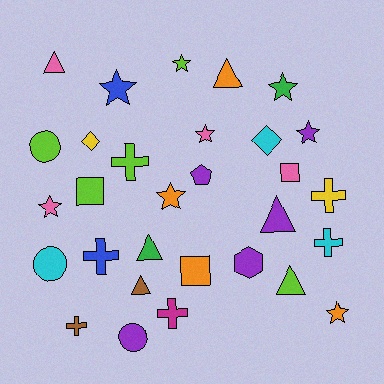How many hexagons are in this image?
There is 1 hexagon.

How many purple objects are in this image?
There are 5 purple objects.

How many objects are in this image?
There are 30 objects.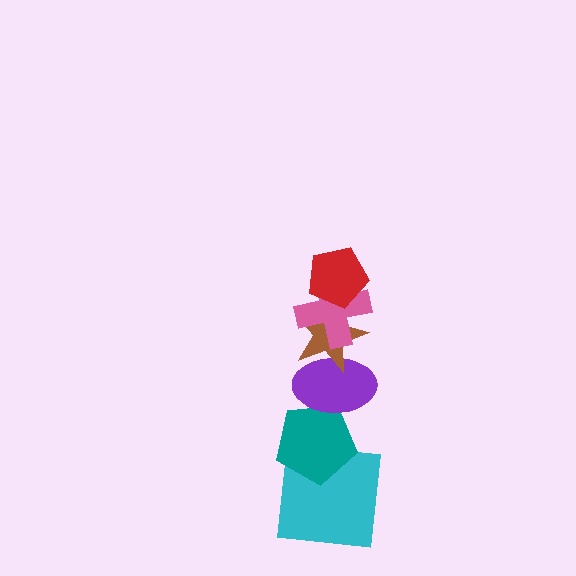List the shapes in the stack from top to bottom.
From top to bottom: the red pentagon, the pink cross, the brown star, the purple ellipse, the teal pentagon, the cyan square.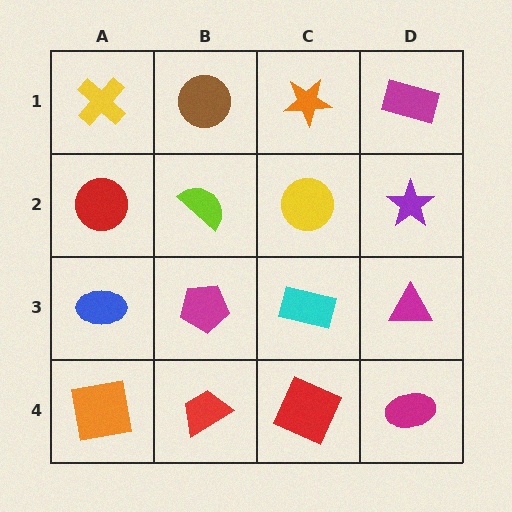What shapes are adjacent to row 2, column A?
A yellow cross (row 1, column A), a blue ellipse (row 3, column A), a lime semicircle (row 2, column B).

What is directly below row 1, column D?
A purple star.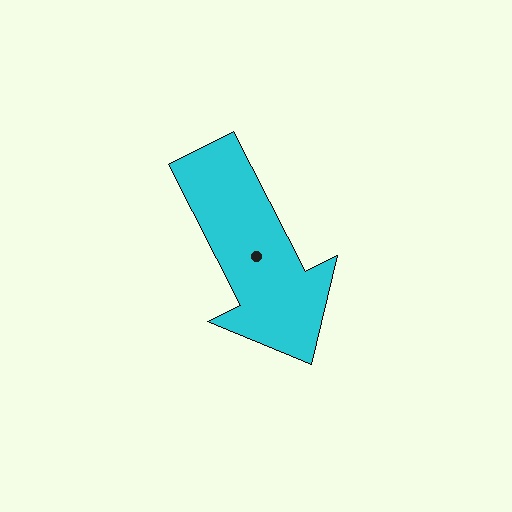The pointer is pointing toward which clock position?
Roughly 5 o'clock.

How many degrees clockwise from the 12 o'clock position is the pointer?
Approximately 153 degrees.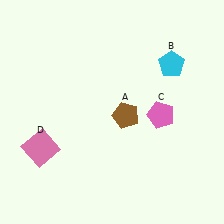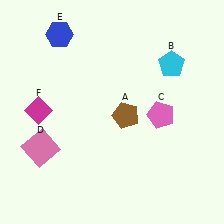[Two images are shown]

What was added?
A blue hexagon (E), a magenta diamond (F) were added in Image 2.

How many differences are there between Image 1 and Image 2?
There are 2 differences between the two images.